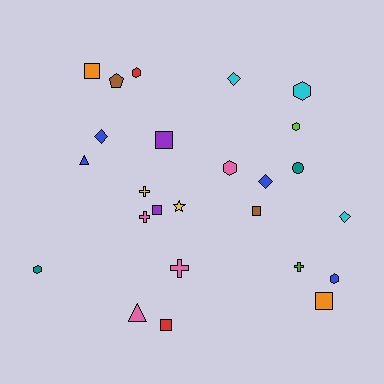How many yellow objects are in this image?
There are 2 yellow objects.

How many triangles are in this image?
There are 2 triangles.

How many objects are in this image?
There are 25 objects.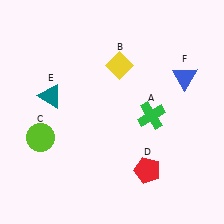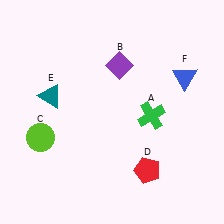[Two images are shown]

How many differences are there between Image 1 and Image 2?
There is 1 difference between the two images.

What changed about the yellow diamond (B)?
In Image 1, B is yellow. In Image 2, it changed to purple.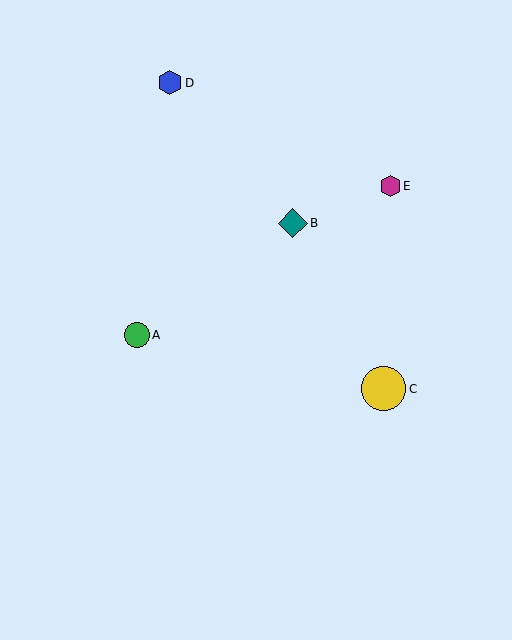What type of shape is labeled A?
Shape A is a green circle.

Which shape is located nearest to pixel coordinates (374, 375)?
The yellow circle (labeled C) at (384, 389) is nearest to that location.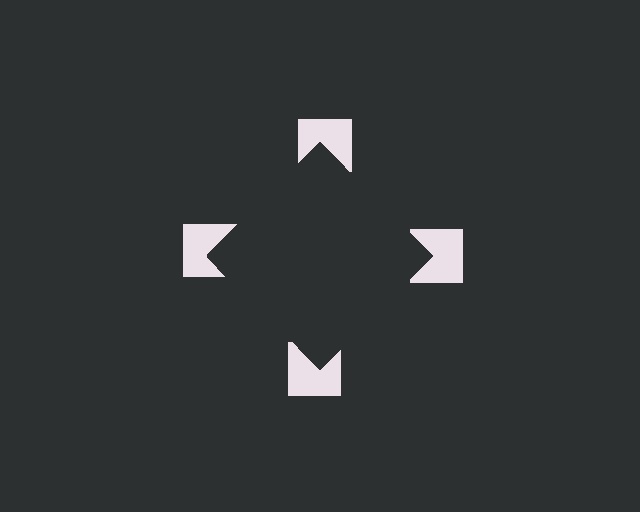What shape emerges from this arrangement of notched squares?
An illusory square — its edges are inferred from the aligned wedge cuts in the notched squares, not physically drawn.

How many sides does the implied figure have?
4 sides.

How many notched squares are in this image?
There are 4 — one at each vertex of the illusory square.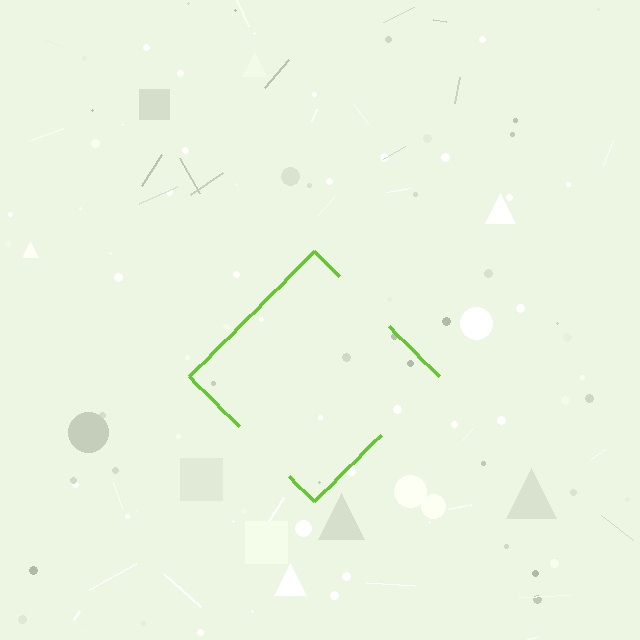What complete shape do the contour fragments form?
The contour fragments form a diamond.